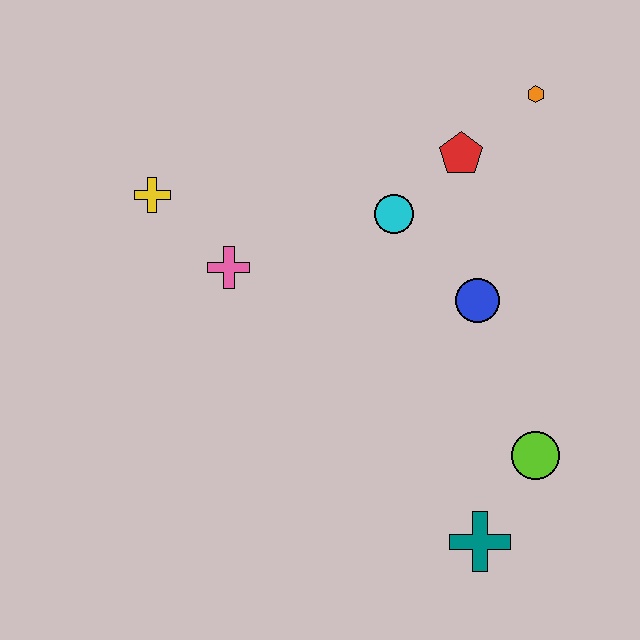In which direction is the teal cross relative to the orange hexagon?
The teal cross is below the orange hexagon.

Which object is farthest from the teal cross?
The yellow cross is farthest from the teal cross.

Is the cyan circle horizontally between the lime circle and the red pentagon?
No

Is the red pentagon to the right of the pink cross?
Yes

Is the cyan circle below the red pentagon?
Yes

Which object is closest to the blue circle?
The cyan circle is closest to the blue circle.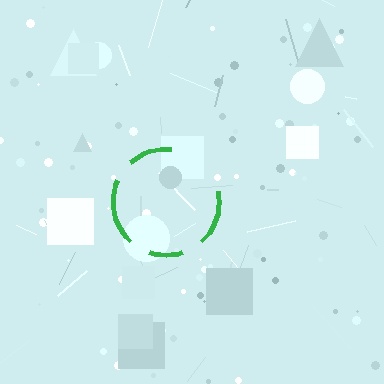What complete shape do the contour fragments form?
The contour fragments form a circle.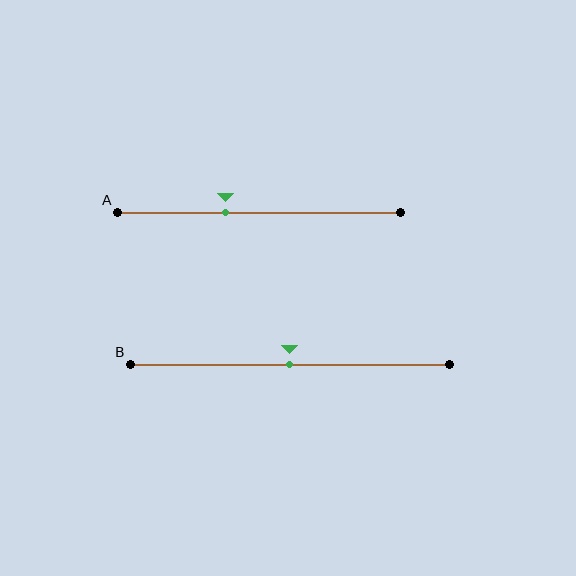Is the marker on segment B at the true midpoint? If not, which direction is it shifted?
Yes, the marker on segment B is at the true midpoint.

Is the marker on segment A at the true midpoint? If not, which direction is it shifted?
No, the marker on segment A is shifted to the left by about 12% of the segment length.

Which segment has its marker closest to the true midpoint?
Segment B has its marker closest to the true midpoint.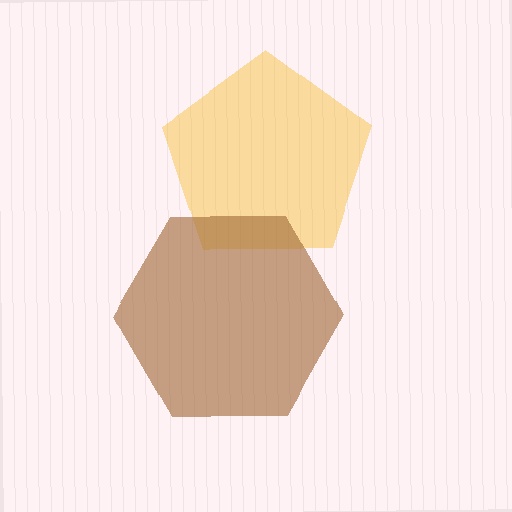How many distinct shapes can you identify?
There are 2 distinct shapes: a yellow pentagon, a brown hexagon.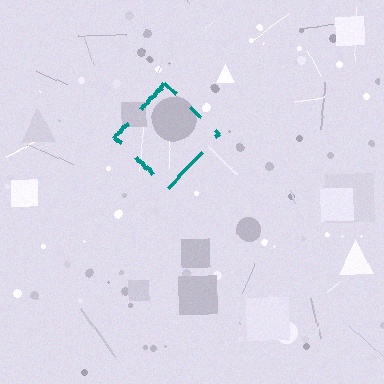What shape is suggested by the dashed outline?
The dashed outline suggests a diamond.